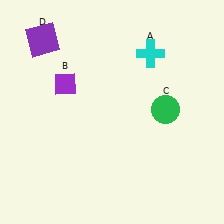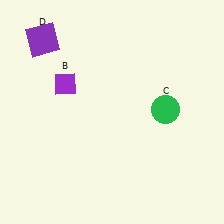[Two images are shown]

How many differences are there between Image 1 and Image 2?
There is 1 difference between the two images.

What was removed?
The cyan cross (A) was removed in Image 2.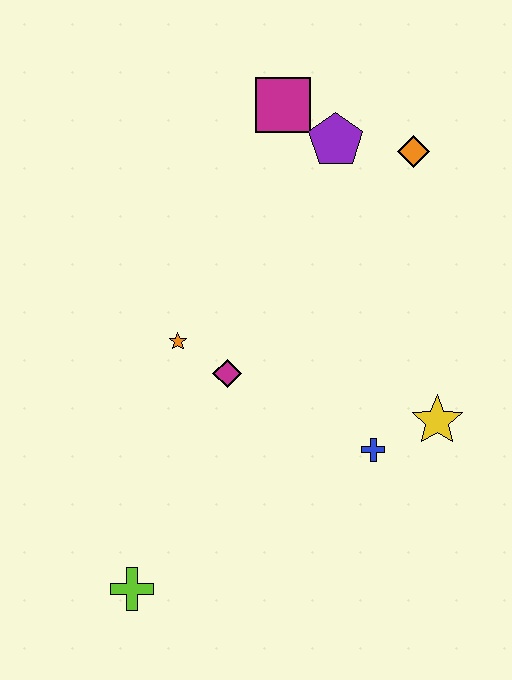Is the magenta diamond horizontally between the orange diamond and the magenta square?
No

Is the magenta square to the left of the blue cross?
Yes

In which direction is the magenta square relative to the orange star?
The magenta square is above the orange star.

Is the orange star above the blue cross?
Yes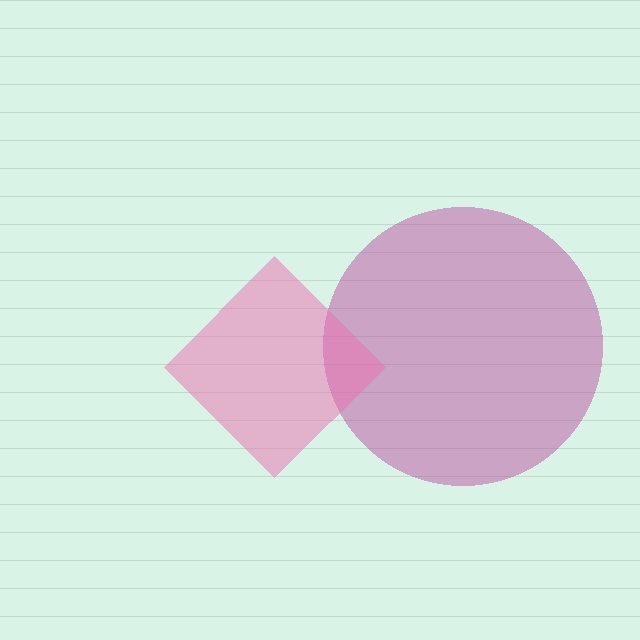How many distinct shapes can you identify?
There are 2 distinct shapes: a magenta circle, a pink diamond.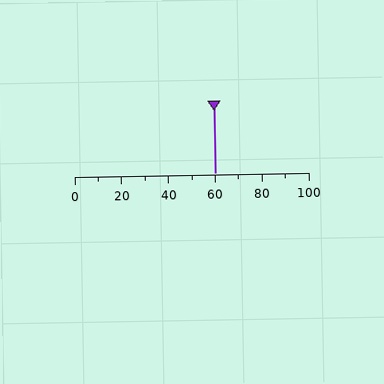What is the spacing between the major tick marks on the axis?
The major ticks are spaced 20 apart.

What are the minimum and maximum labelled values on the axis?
The axis runs from 0 to 100.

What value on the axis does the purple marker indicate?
The marker indicates approximately 60.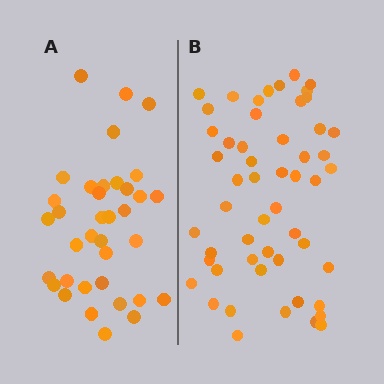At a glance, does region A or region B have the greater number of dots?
Region B (the right region) has more dots.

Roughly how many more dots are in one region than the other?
Region B has approximately 15 more dots than region A.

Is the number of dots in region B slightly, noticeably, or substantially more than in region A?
Region B has substantially more. The ratio is roughly 1.5 to 1.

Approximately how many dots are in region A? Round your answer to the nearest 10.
About 40 dots. (The exact count is 36, which rounds to 40.)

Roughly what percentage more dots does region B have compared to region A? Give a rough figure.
About 45% more.